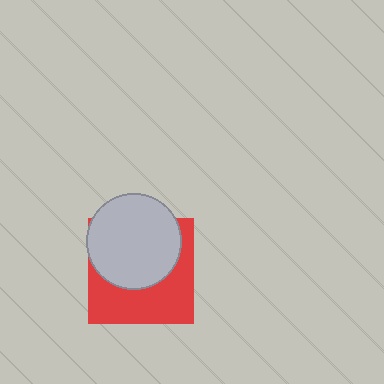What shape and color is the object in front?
The object in front is a light gray circle.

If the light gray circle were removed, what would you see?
You would see the complete red square.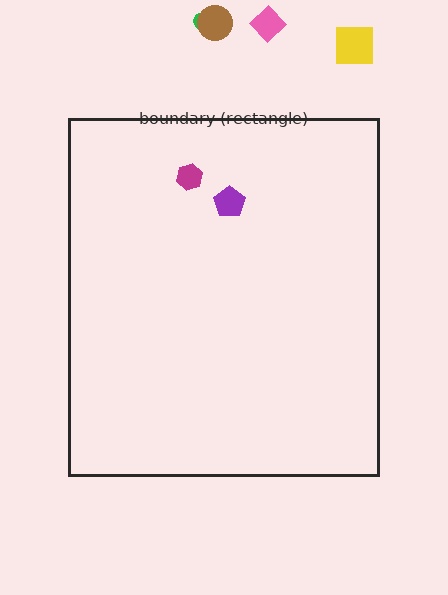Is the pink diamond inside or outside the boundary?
Outside.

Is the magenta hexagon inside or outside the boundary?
Inside.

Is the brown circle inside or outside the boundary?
Outside.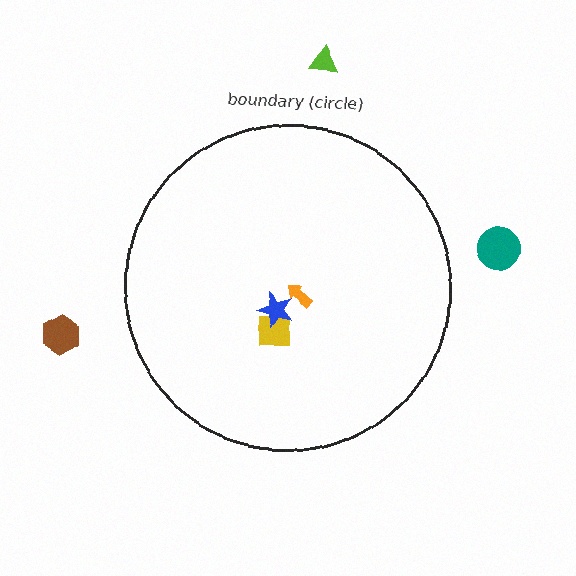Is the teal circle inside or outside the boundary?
Outside.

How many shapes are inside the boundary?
3 inside, 3 outside.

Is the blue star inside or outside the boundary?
Inside.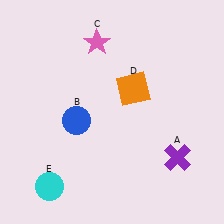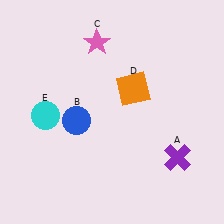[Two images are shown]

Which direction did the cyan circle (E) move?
The cyan circle (E) moved up.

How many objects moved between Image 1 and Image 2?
1 object moved between the two images.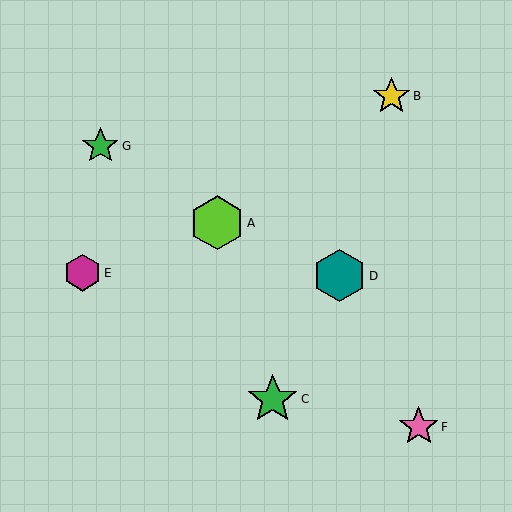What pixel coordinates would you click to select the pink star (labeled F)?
Click at (419, 427) to select the pink star F.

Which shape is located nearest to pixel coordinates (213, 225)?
The lime hexagon (labeled A) at (217, 223) is nearest to that location.